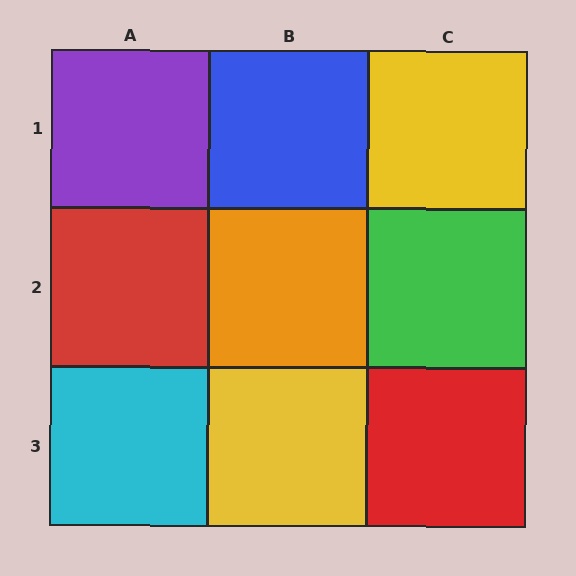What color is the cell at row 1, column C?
Yellow.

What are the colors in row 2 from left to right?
Red, orange, green.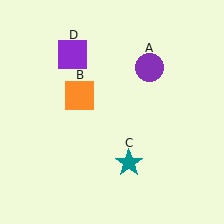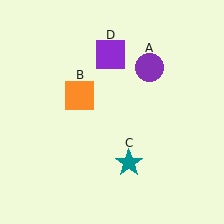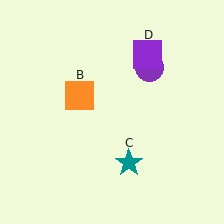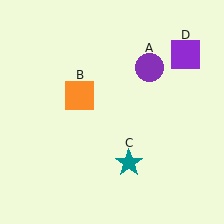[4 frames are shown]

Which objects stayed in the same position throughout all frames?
Purple circle (object A) and orange square (object B) and teal star (object C) remained stationary.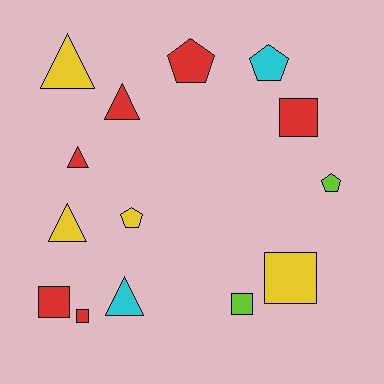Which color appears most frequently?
Red, with 6 objects.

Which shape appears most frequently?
Square, with 5 objects.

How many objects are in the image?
There are 14 objects.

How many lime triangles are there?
There are no lime triangles.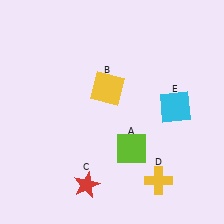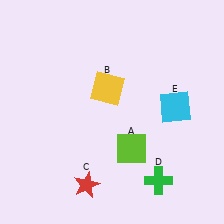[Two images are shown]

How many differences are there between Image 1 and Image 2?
There is 1 difference between the two images.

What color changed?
The cross (D) changed from yellow in Image 1 to green in Image 2.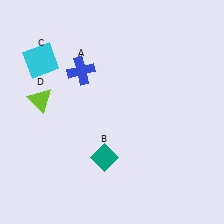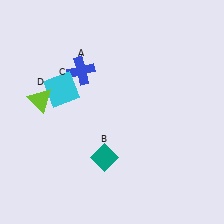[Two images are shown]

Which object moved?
The cyan square (C) moved down.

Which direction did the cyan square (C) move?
The cyan square (C) moved down.